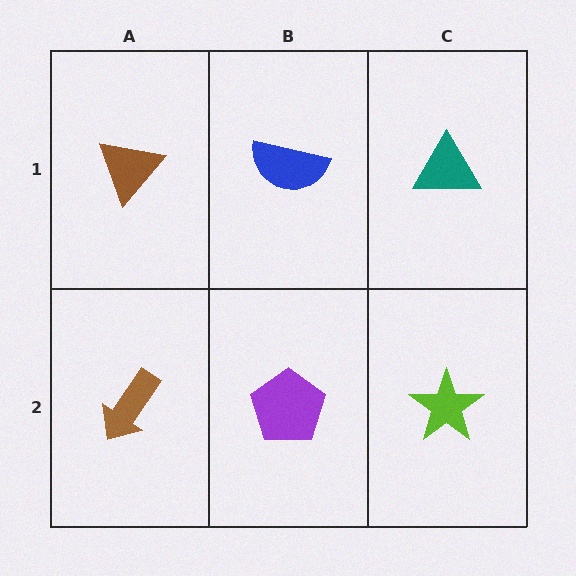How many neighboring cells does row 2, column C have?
2.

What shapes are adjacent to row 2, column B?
A blue semicircle (row 1, column B), a brown arrow (row 2, column A), a lime star (row 2, column C).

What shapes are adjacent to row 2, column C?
A teal triangle (row 1, column C), a purple pentagon (row 2, column B).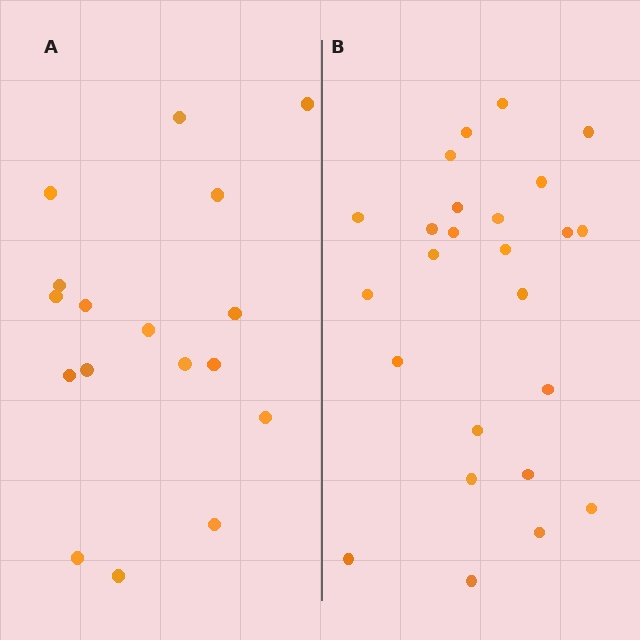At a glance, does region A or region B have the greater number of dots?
Region B (the right region) has more dots.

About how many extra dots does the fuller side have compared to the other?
Region B has roughly 8 or so more dots than region A.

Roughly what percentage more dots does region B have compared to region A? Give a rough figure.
About 45% more.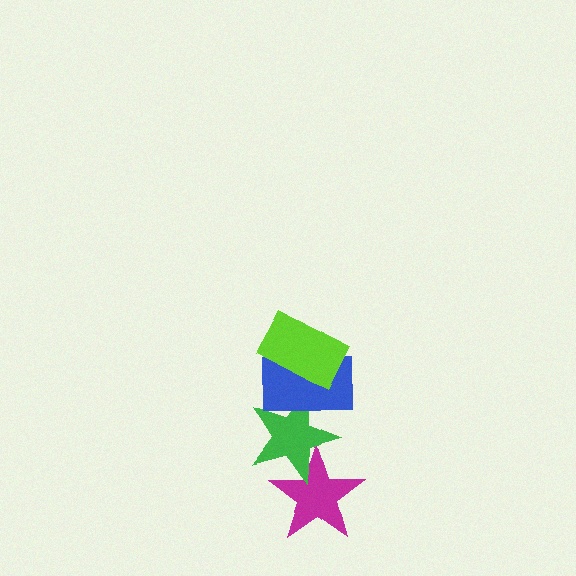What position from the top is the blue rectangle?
The blue rectangle is 2nd from the top.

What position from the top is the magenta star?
The magenta star is 4th from the top.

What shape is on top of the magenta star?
The green star is on top of the magenta star.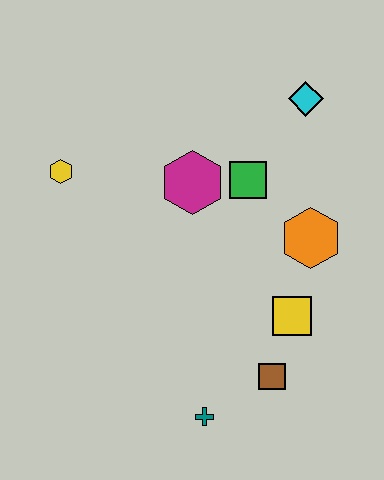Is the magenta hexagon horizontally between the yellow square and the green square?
No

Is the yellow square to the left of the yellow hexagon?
No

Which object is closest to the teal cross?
The brown square is closest to the teal cross.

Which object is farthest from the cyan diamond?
The teal cross is farthest from the cyan diamond.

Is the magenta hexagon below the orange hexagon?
No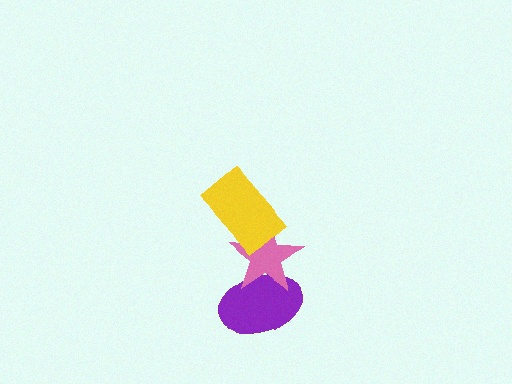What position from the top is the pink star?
The pink star is 2nd from the top.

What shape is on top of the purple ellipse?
The pink star is on top of the purple ellipse.